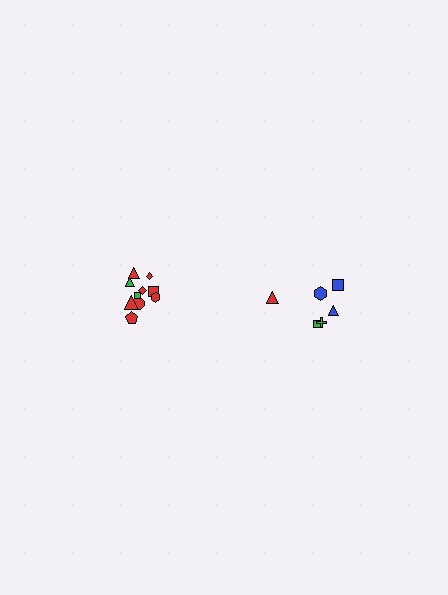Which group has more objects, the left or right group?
The left group.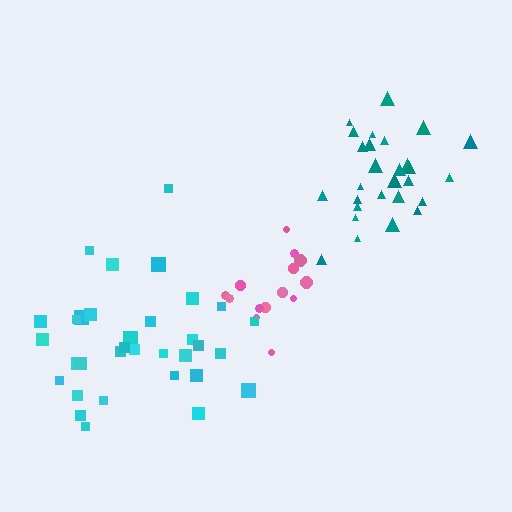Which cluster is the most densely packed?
Teal.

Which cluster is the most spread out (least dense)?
Cyan.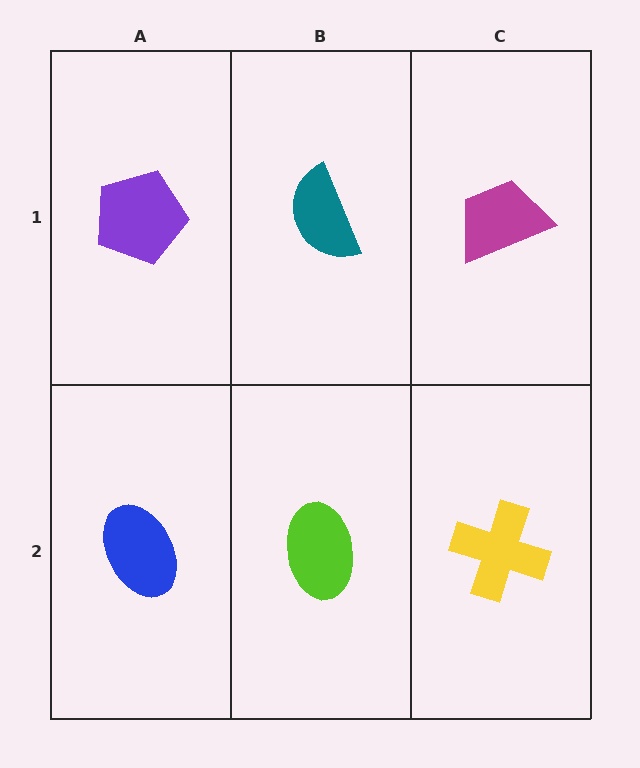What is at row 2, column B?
A lime ellipse.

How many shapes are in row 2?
3 shapes.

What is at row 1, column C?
A magenta trapezoid.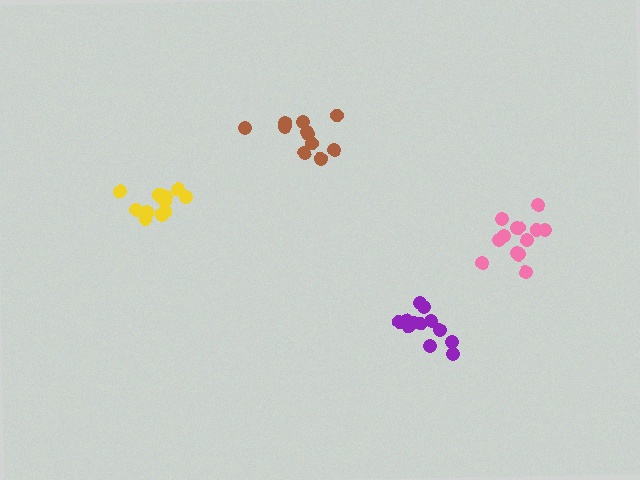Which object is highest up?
The brown cluster is topmost.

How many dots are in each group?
Group 1: 13 dots, Group 2: 12 dots, Group 3: 12 dots, Group 4: 13 dots (50 total).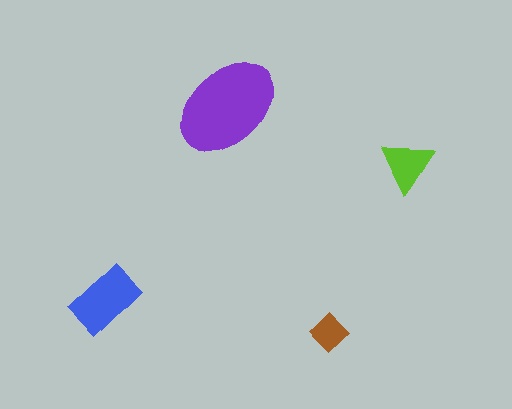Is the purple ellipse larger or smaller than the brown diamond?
Larger.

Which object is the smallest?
The brown diamond.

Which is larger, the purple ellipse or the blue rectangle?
The purple ellipse.